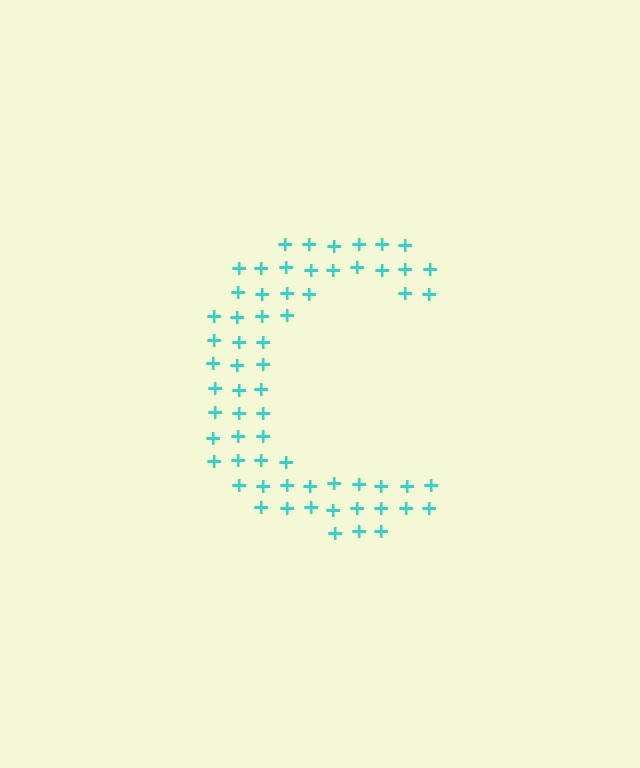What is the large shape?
The large shape is the letter C.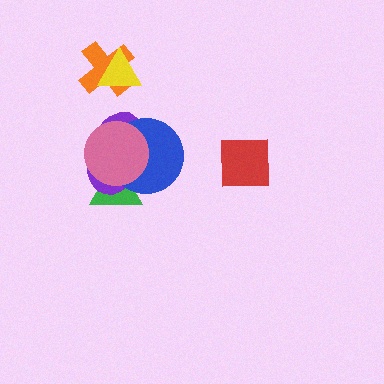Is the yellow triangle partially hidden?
No, no other shape covers it.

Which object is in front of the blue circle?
The pink circle is in front of the blue circle.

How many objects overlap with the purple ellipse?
3 objects overlap with the purple ellipse.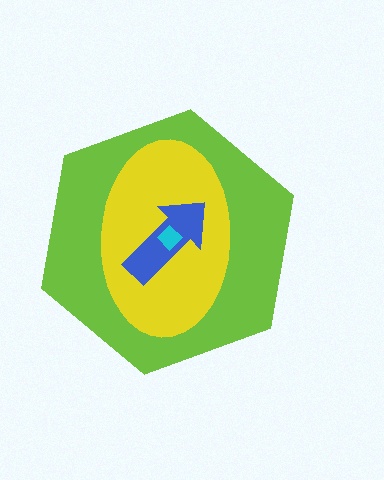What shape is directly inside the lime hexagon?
The yellow ellipse.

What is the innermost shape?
The cyan diamond.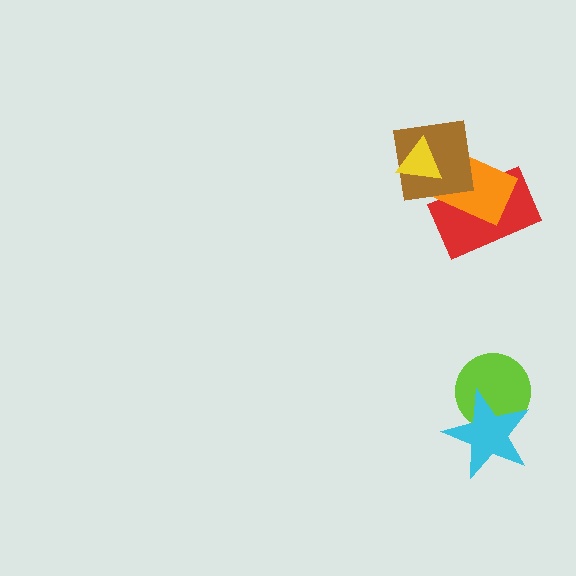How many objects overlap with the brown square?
3 objects overlap with the brown square.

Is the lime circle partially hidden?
Yes, it is partially covered by another shape.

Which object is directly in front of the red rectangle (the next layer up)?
The orange rectangle is directly in front of the red rectangle.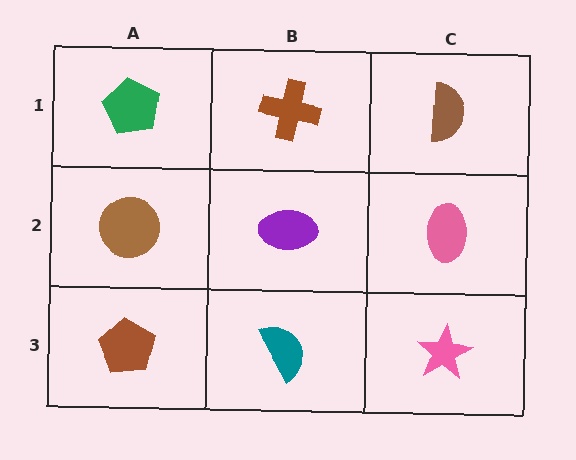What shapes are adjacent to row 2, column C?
A brown semicircle (row 1, column C), a pink star (row 3, column C), a purple ellipse (row 2, column B).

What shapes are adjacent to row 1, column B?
A purple ellipse (row 2, column B), a green pentagon (row 1, column A), a brown semicircle (row 1, column C).